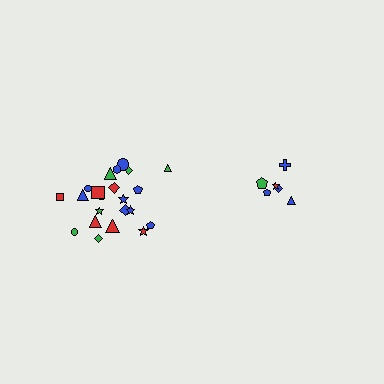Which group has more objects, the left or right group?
The left group.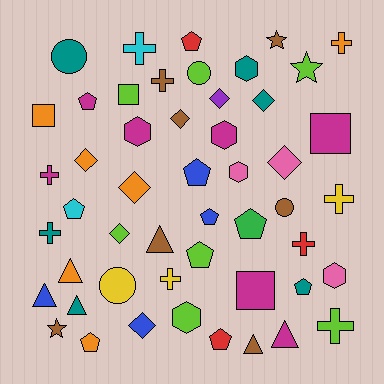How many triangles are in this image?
There are 6 triangles.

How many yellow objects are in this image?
There are 3 yellow objects.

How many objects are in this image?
There are 50 objects.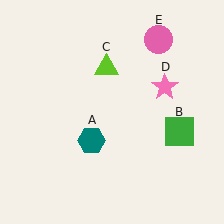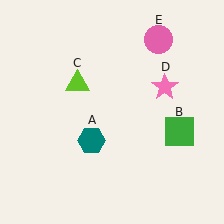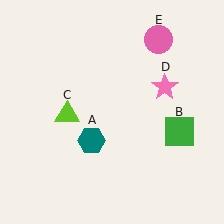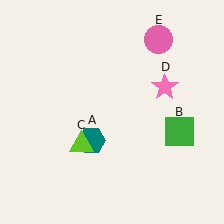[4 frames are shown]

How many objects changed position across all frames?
1 object changed position: lime triangle (object C).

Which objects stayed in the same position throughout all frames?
Teal hexagon (object A) and green square (object B) and pink star (object D) and pink circle (object E) remained stationary.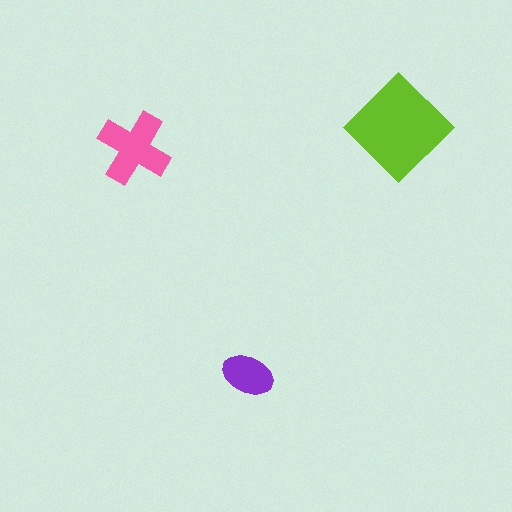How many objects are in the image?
There are 3 objects in the image.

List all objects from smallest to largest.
The purple ellipse, the pink cross, the lime diamond.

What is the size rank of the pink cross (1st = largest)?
2nd.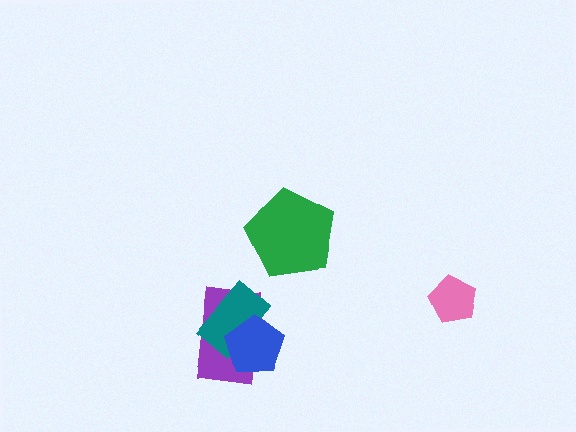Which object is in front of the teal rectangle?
The blue pentagon is in front of the teal rectangle.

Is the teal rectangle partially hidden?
Yes, it is partially covered by another shape.